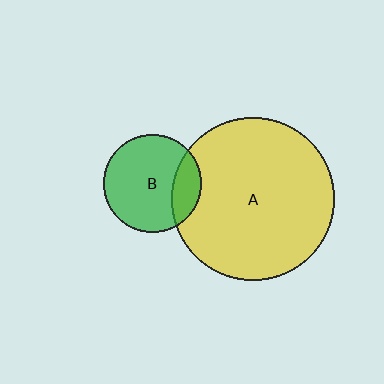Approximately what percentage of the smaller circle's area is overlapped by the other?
Approximately 20%.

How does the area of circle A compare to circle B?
Approximately 2.8 times.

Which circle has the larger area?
Circle A (yellow).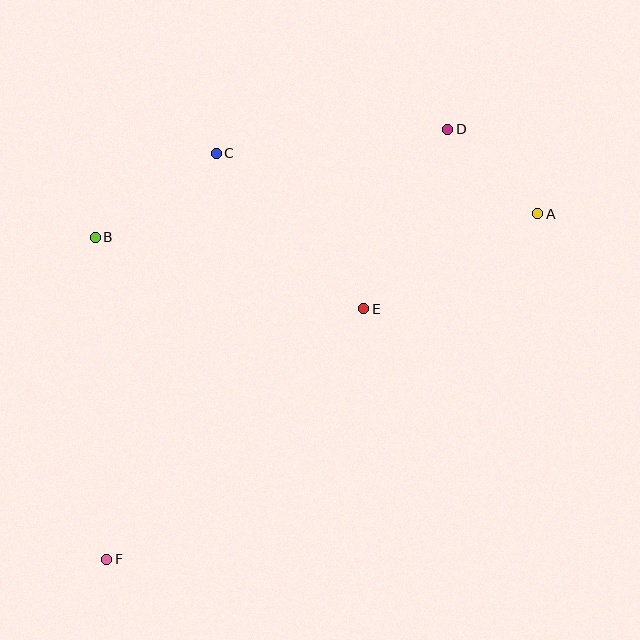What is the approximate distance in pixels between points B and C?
The distance between B and C is approximately 147 pixels.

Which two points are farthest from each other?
Points A and F are farthest from each other.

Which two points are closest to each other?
Points A and D are closest to each other.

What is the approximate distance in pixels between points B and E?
The distance between B and E is approximately 278 pixels.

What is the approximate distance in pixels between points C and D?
The distance between C and D is approximately 233 pixels.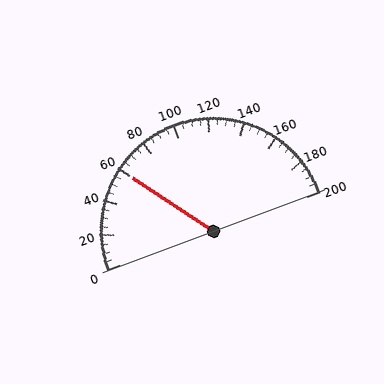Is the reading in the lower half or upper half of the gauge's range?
The reading is in the lower half of the range (0 to 200).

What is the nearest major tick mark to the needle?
The nearest major tick mark is 60.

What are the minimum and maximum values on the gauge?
The gauge ranges from 0 to 200.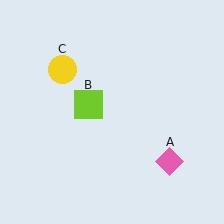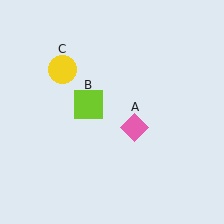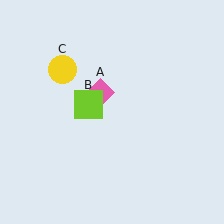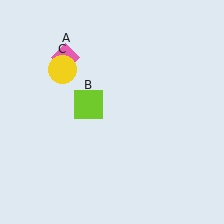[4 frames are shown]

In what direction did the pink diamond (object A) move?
The pink diamond (object A) moved up and to the left.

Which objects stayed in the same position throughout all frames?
Lime square (object B) and yellow circle (object C) remained stationary.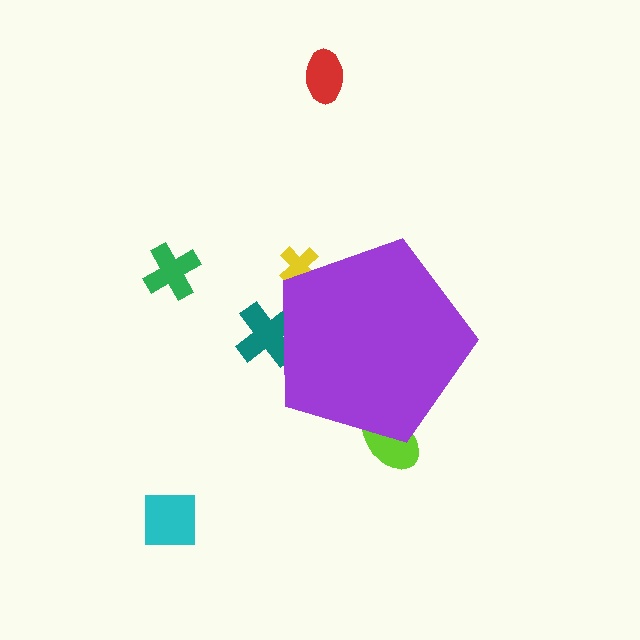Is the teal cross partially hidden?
Yes, the teal cross is partially hidden behind the purple pentagon.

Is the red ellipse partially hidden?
No, the red ellipse is fully visible.